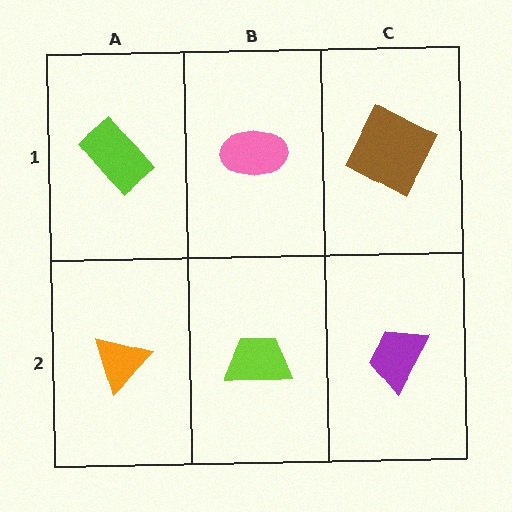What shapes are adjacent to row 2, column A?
A lime rectangle (row 1, column A), a lime trapezoid (row 2, column B).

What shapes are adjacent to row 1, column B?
A lime trapezoid (row 2, column B), a lime rectangle (row 1, column A), a brown square (row 1, column C).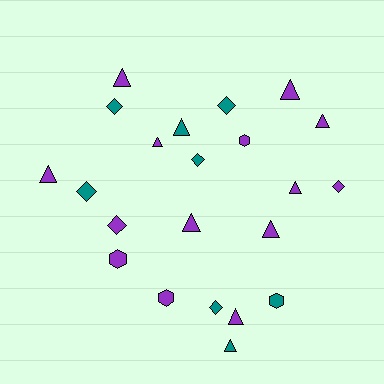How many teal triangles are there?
There are 2 teal triangles.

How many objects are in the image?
There are 22 objects.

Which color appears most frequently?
Purple, with 14 objects.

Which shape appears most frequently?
Triangle, with 11 objects.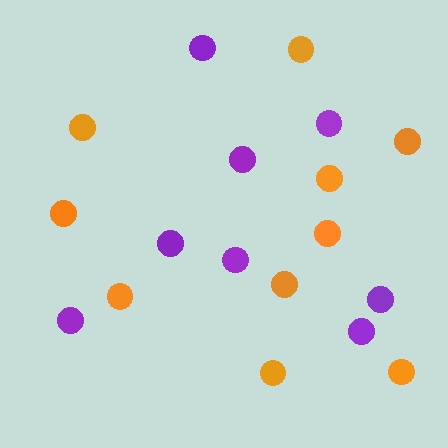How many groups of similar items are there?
There are 2 groups: one group of purple circles (8) and one group of orange circles (10).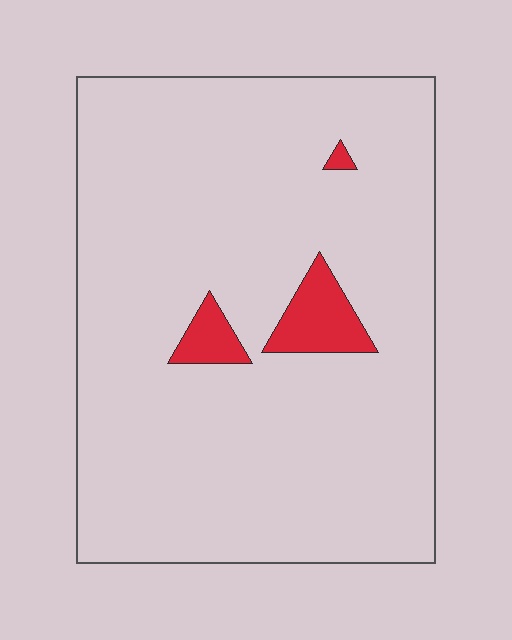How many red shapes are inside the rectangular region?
3.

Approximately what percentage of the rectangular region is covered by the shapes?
Approximately 5%.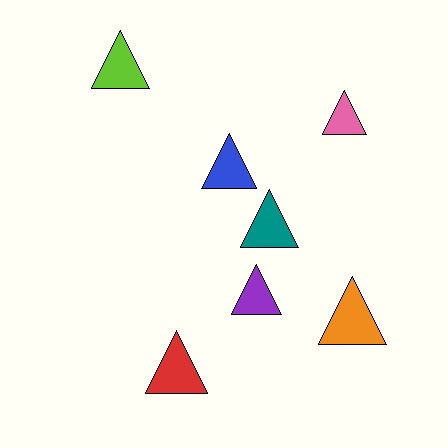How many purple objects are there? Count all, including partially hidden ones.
There is 1 purple object.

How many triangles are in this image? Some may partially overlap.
There are 7 triangles.